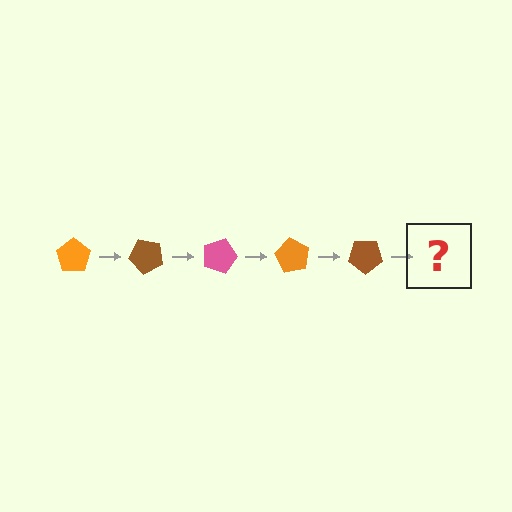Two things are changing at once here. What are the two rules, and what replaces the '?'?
The two rules are that it rotates 45 degrees each step and the color cycles through orange, brown, and pink. The '?' should be a pink pentagon, rotated 225 degrees from the start.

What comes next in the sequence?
The next element should be a pink pentagon, rotated 225 degrees from the start.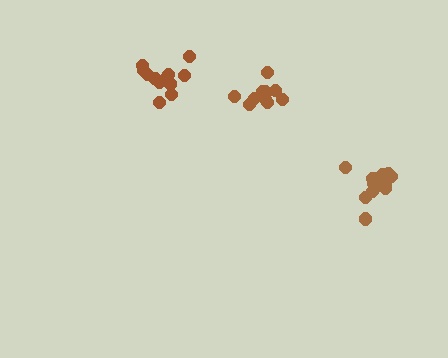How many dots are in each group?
Group 1: 11 dots, Group 2: 13 dots, Group 3: 15 dots (39 total).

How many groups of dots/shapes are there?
There are 3 groups.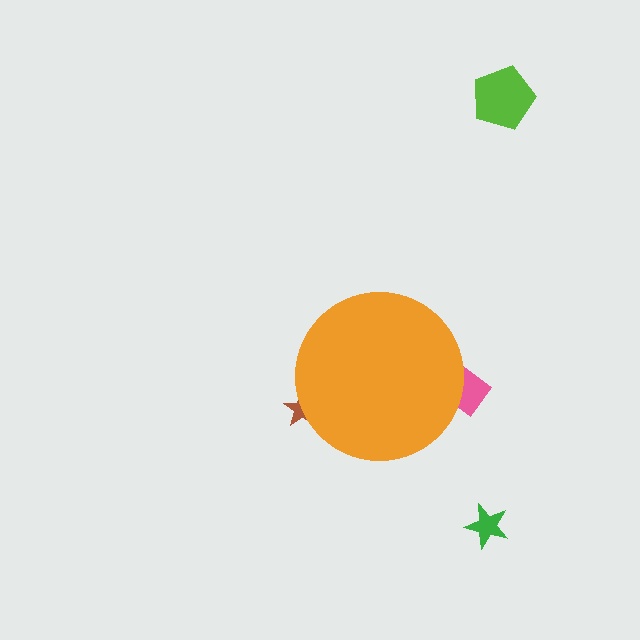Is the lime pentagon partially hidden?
No, the lime pentagon is fully visible.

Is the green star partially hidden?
No, the green star is fully visible.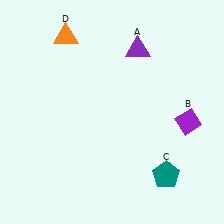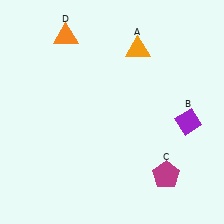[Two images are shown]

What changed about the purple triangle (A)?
In Image 1, A is purple. In Image 2, it changed to orange.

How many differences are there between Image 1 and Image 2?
There are 2 differences between the two images.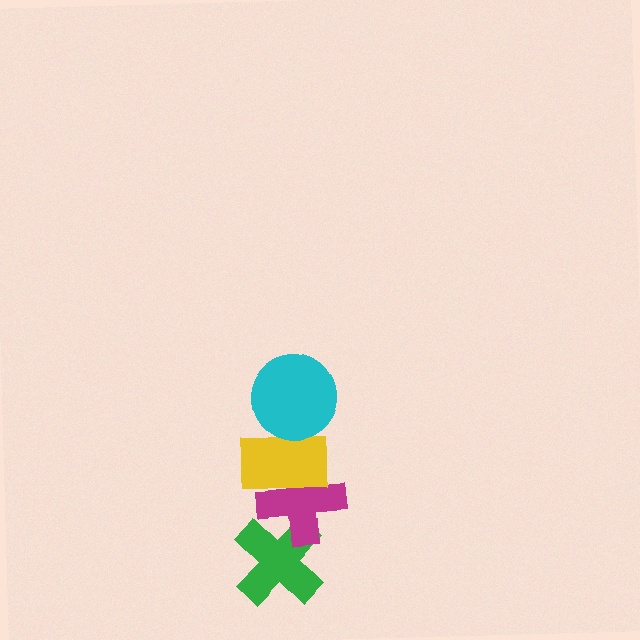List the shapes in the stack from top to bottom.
From top to bottom: the cyan circle, the yellow rectangle, the magenta cross, the green cross.